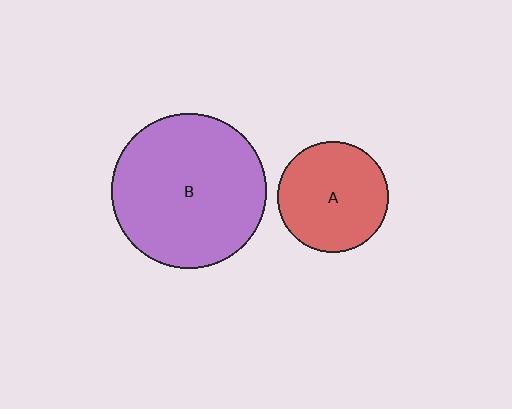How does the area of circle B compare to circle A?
Approximately 2.0 times.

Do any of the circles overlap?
No, none of the circles overlap.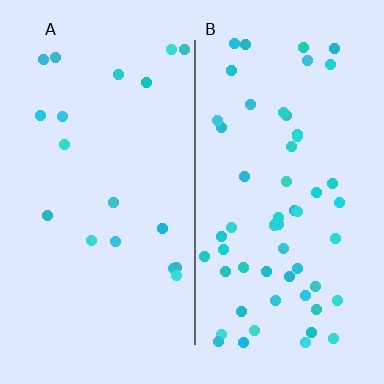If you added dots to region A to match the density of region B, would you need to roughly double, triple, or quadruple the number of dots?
Approximately triple.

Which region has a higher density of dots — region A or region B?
B (the right).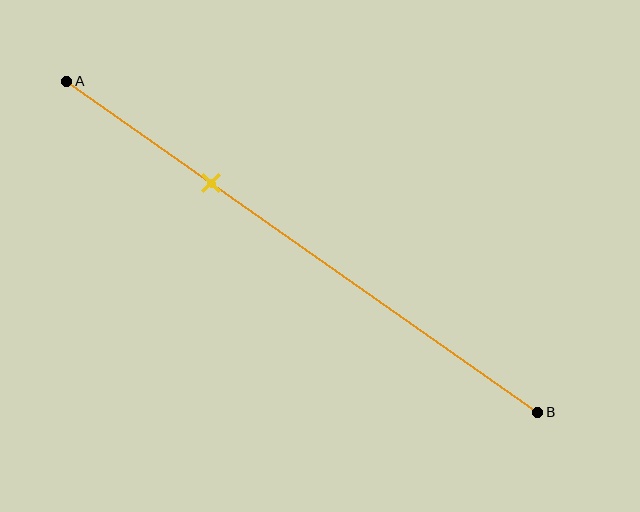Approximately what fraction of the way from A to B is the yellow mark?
The yellow mark is approximately 30% of the way from A to B.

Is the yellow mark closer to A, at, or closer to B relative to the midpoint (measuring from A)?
The yellow mark is closer to point A than the midpoint of segment AB.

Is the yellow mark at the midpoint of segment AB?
No, the mark is at about 30% from A, not at the 50% midpoint.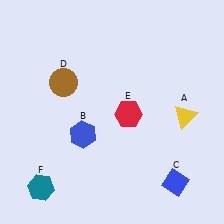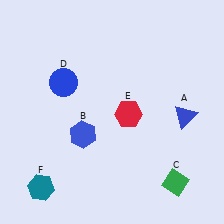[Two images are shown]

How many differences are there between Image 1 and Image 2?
There are 3 differences between the two images.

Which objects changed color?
A changed from yellow to blue. C changed from blue to green. D changed from brown to blue.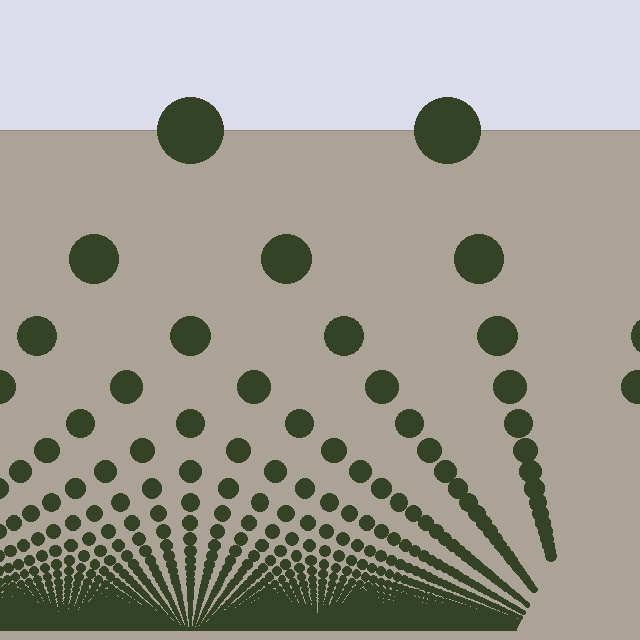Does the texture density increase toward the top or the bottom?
Density increases toward the bottom.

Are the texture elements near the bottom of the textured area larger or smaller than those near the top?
Smaller. The gradient is inverted — elements near the bottom are smaller and denser.